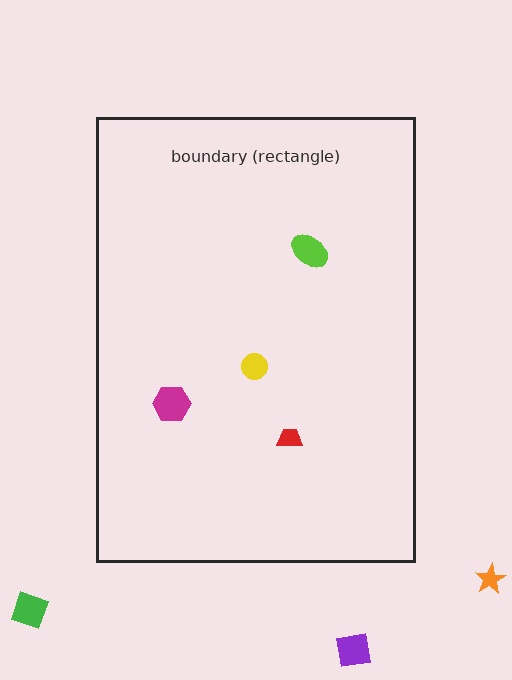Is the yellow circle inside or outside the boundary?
Inside.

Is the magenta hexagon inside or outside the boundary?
Inside.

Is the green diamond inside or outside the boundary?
Outside.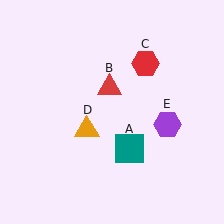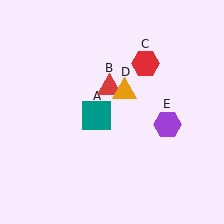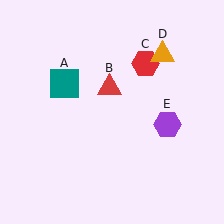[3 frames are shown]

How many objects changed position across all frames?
2 objects changed position: teal square (object A), orange triangle (object D).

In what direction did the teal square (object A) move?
The teal square (object A) moved up and to the left.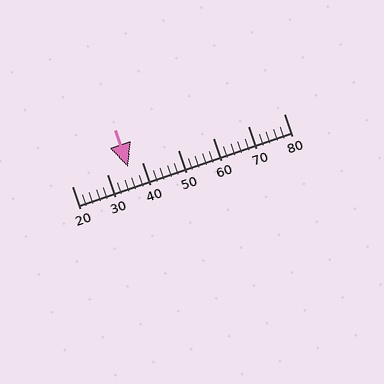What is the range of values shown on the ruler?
The ruler shows values from 20 to 80.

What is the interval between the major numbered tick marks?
The major tick marks are spaced 10 units apart.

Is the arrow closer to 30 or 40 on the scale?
The arrow is closer to 40.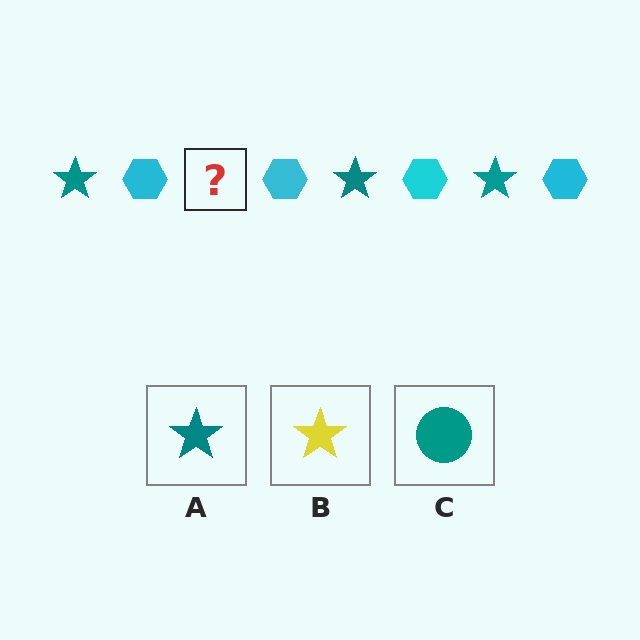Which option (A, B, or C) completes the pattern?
A.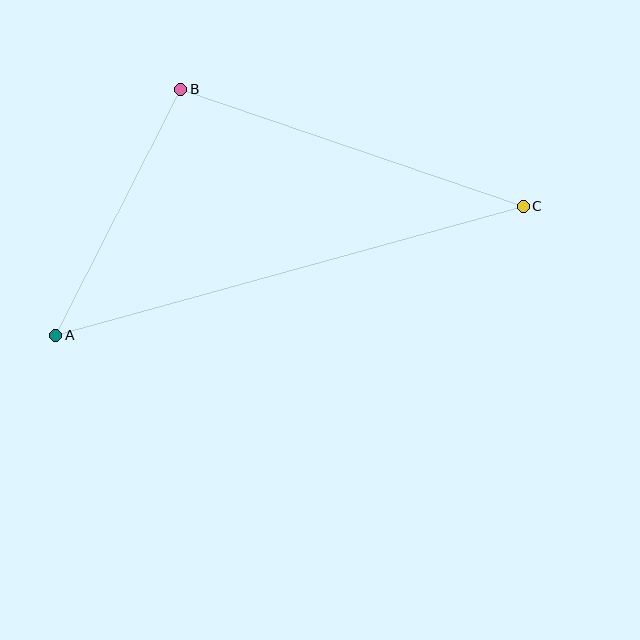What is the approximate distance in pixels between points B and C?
The distance between B and C is approximately 362 pixels.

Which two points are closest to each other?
Points A and B are closest to each other.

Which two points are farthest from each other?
Points A and C are farthest from each other.